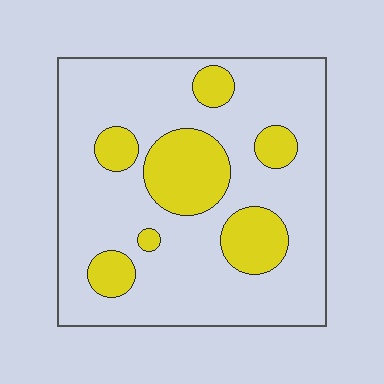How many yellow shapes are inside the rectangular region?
7.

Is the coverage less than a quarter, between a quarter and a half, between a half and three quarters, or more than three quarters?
Less than a quarter.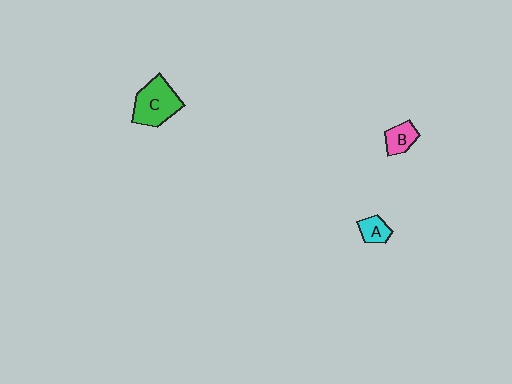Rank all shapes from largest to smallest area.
From largest to smallest: C (green), B (pink), A (cyan).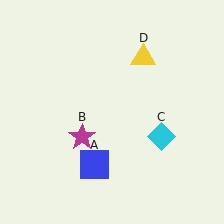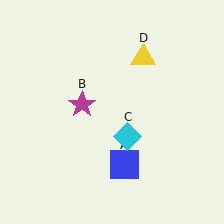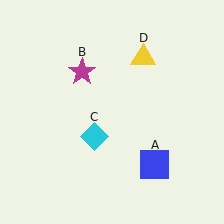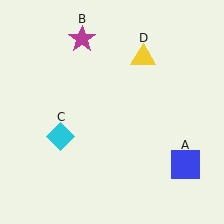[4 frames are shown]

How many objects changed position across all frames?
3 objects changed position: blue square (object A), magenta star (object B), cyan diamond (object C).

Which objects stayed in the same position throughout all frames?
Yellow triangle (object D) remained stationary.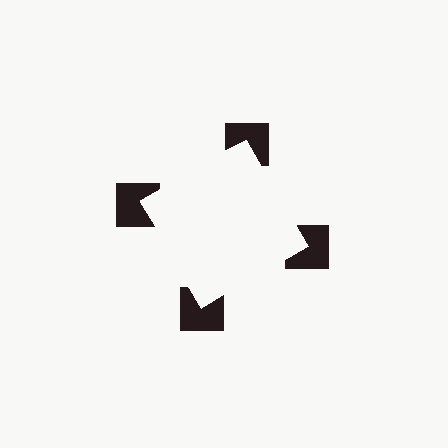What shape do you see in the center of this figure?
An illusory square — its edges are inferred from the aligned wedge cuts in the notched squares, not physically drawn.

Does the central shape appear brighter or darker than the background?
It typically appears slightly brighter than the background, even though no actual brightness change is drawn.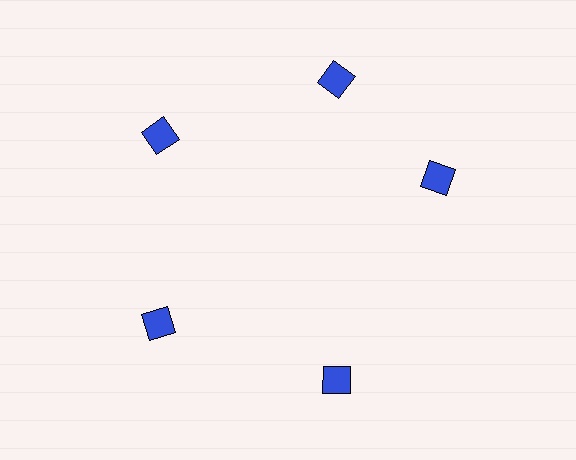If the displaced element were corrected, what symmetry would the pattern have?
It would have 5-fold rotational symmetry — the pattern would map onto itself every 72 degrees.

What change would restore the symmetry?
The symmetry would be restored by rotating it back into even spacing with its neighbors so that all 5 squares sit at equal angles and equal distance from the center.